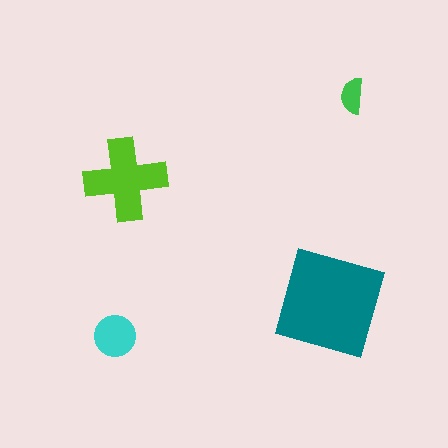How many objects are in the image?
There are 4 objects in the image.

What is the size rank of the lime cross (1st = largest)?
2nd.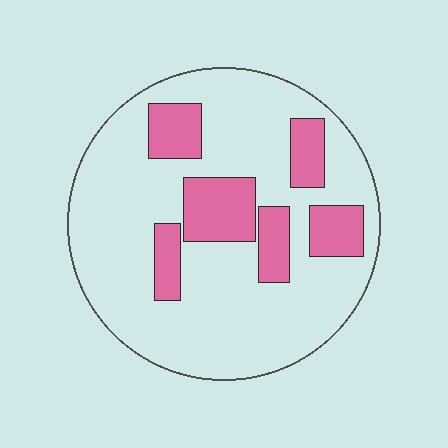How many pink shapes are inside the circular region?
6.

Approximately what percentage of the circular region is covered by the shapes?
Approximately 25%.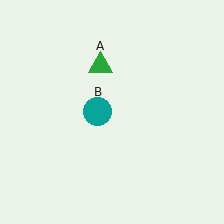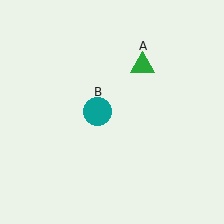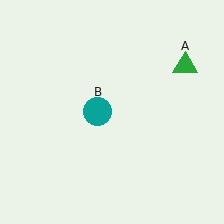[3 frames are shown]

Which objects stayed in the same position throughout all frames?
Teal circle (object B) remained stationary.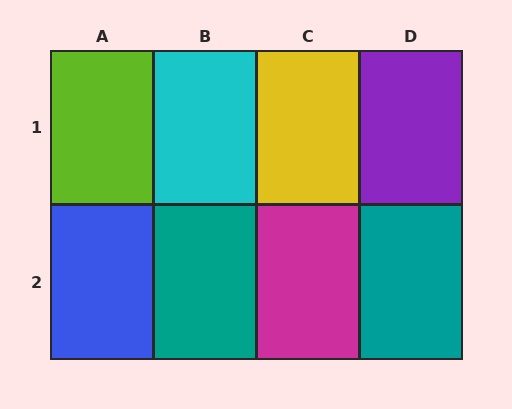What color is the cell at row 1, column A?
Lime.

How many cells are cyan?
1 cell is cyan.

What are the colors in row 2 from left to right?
Blue, teal, magenta, teal.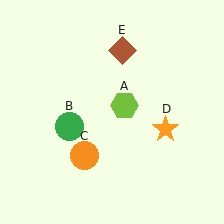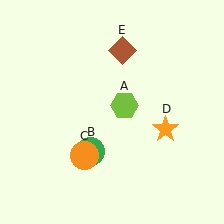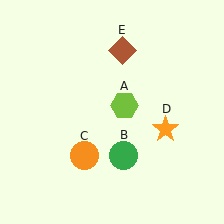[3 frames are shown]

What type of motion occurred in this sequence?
The green circle (object B) rotated counterclockwise around the center of the scene.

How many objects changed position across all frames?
1 object changed position: green circle (object B).